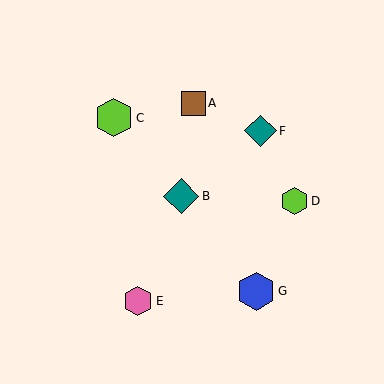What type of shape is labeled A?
Shape A is a brown square.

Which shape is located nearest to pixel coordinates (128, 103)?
The lime hexagon (labeled C) at (114, 118) is nearest to that location.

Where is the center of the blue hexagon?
The center of the blue hexagon is at (256, 291).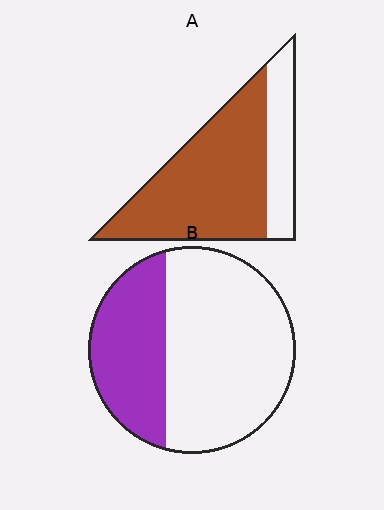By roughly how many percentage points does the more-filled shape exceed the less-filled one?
By roughly 40 percentage points (A over B).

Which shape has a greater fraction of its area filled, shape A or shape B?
Shape A.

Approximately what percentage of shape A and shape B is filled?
A is approximately 75% and B is approximately 35%.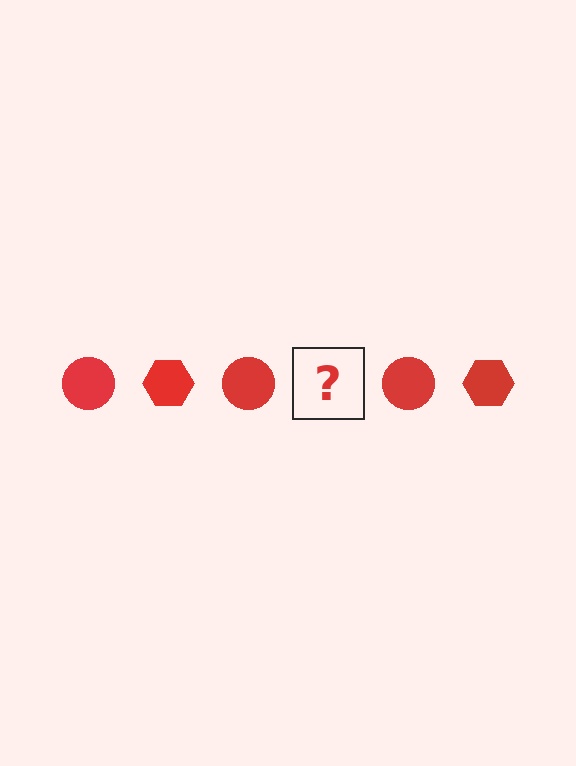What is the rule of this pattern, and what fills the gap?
The rule is that the pattern cycles through circle, hexagon shapes in red. The gap should be filled with a red hexagon.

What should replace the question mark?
The question mark should be replaced with a red hexagon.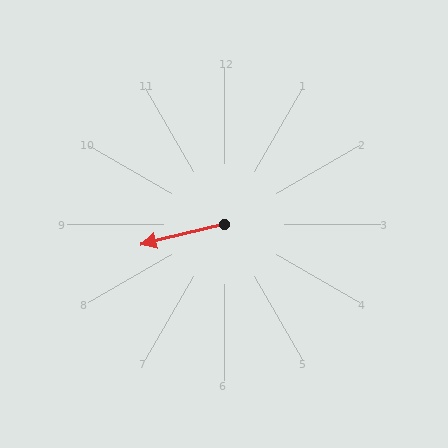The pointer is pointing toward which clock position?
Roughly 9 o'clock.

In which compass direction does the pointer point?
West.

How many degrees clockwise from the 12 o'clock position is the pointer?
Approximately 256 degrees.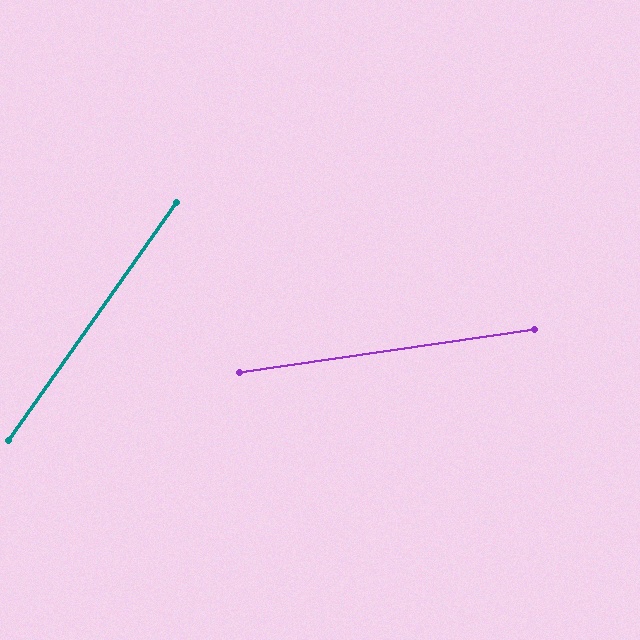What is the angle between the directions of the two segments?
Approximately 47 degrees.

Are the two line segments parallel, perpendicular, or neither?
Neither parallel nor perpendicular — they differ by about 47°.